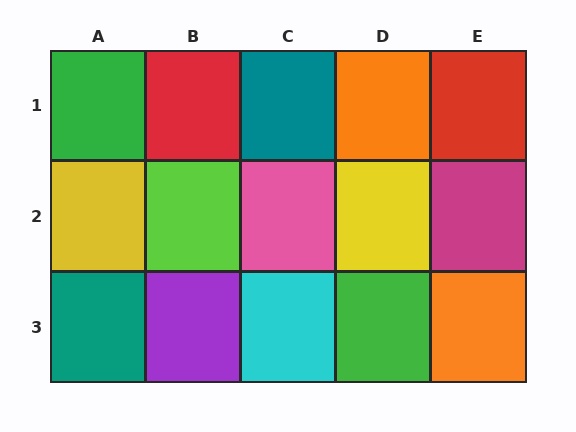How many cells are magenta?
1 cell is magenta.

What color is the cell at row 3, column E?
Orange.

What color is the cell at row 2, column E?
Magenta.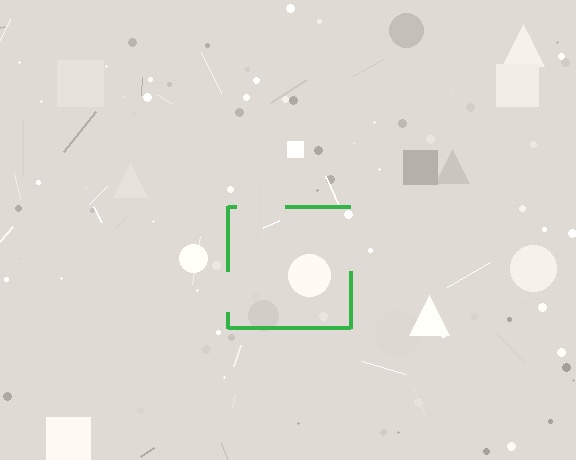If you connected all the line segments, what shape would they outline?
They would outline a square.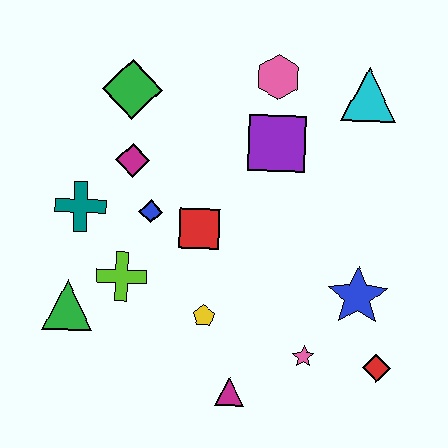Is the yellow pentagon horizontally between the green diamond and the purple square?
Yes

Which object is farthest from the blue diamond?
The red diamond is farthest from the blue diamond.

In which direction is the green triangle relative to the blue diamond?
The green triangle is below the blue diamond.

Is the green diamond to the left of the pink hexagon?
Yes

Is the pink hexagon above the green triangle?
Yes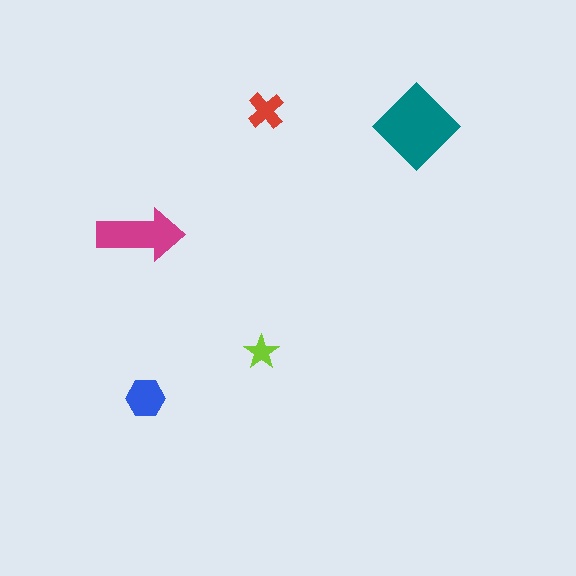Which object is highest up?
The red cross is topmost.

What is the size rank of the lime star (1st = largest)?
5th.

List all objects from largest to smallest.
The teal diamond, the magenta arrow, the blue hexagon, the red cross, the lime star.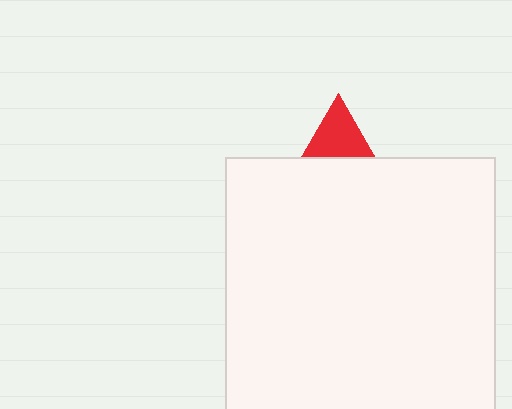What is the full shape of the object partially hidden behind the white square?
The partially hidden object is a red triangle.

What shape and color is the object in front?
The object in front is a white square.